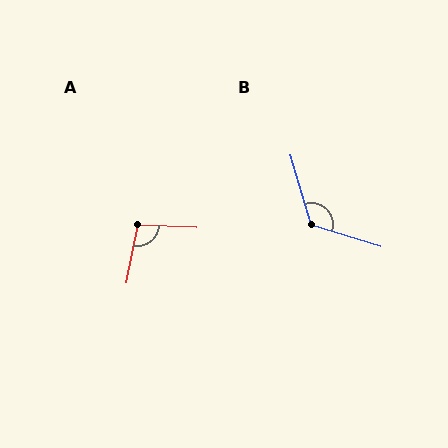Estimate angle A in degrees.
Approximately 99 degrees.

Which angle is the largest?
B, at approximately 123 degrees.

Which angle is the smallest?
A, at approximately 99 degrees.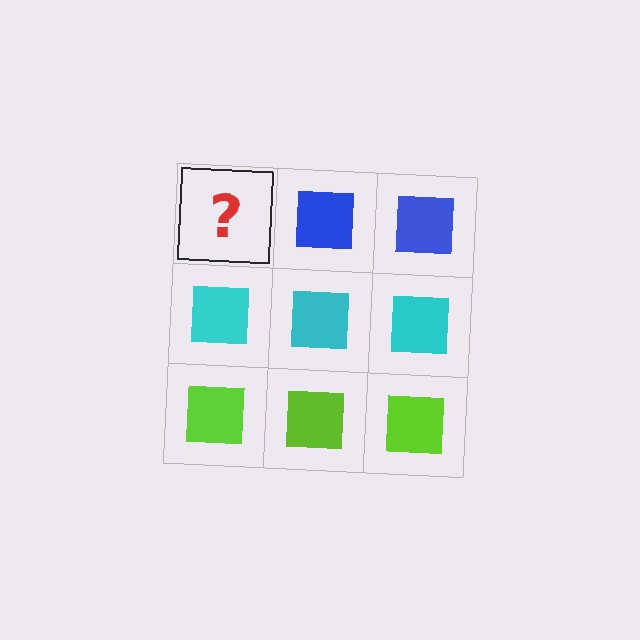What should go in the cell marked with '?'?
The missing cell should contain a blue square.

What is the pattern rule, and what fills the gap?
The rule is that each row has a consistent color. The gap should be filled with a blue square.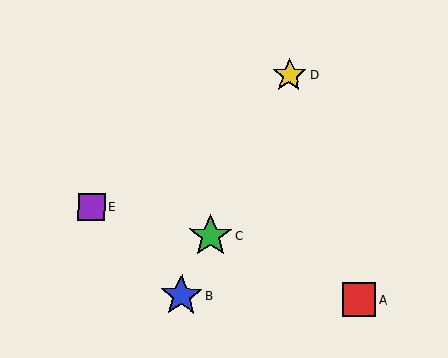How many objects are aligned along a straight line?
3 objects (B, C, D) are aligned along a straight line.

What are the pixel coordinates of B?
Object B is at (181, 296).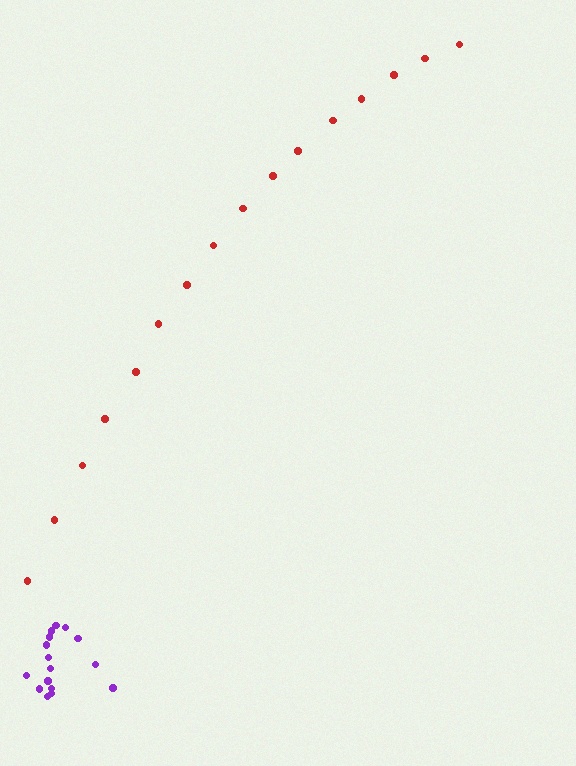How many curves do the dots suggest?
There are 2 distinct paths.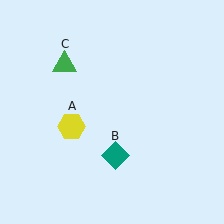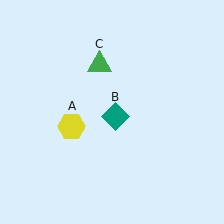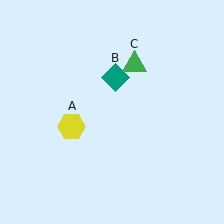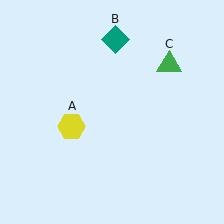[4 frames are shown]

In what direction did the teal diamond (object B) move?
The teal diamond (object B) moved up.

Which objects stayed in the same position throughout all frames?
Yellow hexagon (object A) remained stationary.